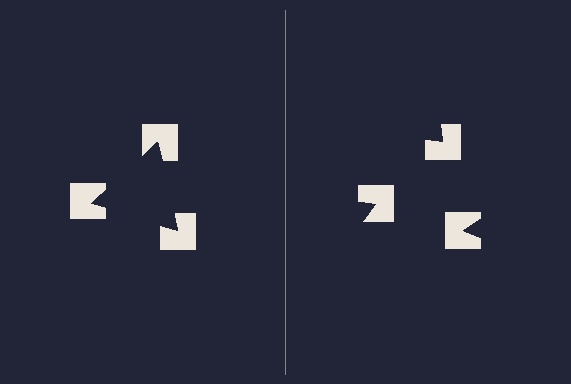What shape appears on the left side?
An illusory triangle.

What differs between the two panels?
The notched squares are positioned identically on both sides; only the wedge orientations differ. On the left they align to a triangle; on the right they are misaligned.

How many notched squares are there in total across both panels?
6 — 3 on each side.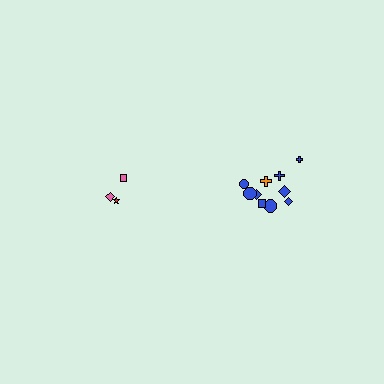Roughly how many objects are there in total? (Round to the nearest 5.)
Roughly 15 objects in total.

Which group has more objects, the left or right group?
The right group.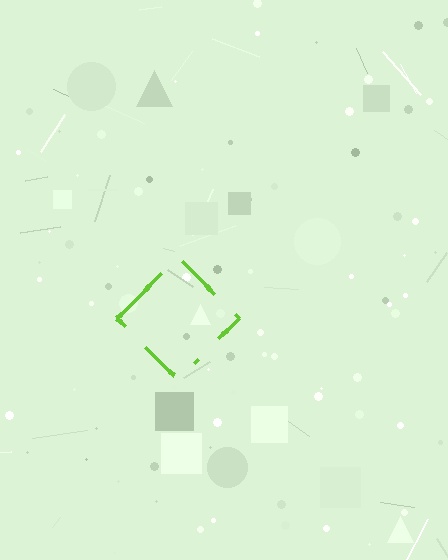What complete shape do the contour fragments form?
The contour fragments form a diamond.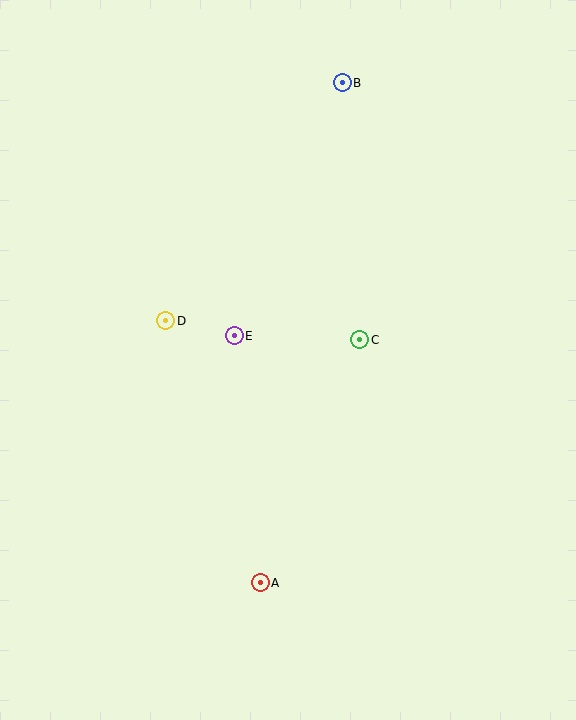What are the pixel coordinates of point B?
Point B is at (342, 83).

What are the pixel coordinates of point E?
Point E is at (234, 336).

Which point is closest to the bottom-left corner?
Point A is closest to the bottom-left corner.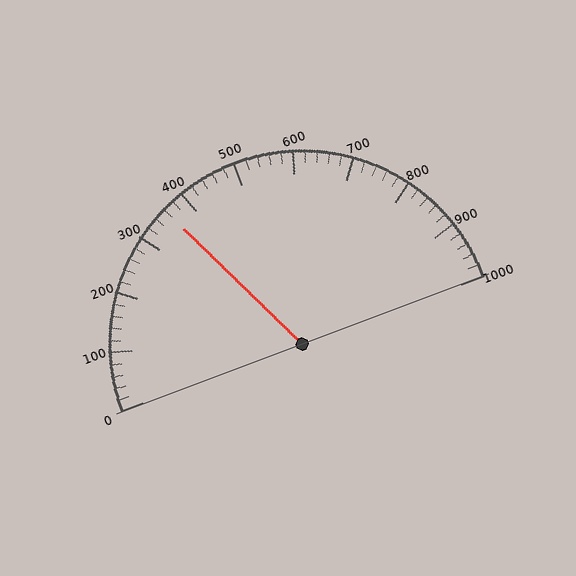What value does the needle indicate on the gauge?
The needle indicates approximately 360.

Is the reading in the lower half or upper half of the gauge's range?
The reading is in the lower half of the range (0 to 1000).